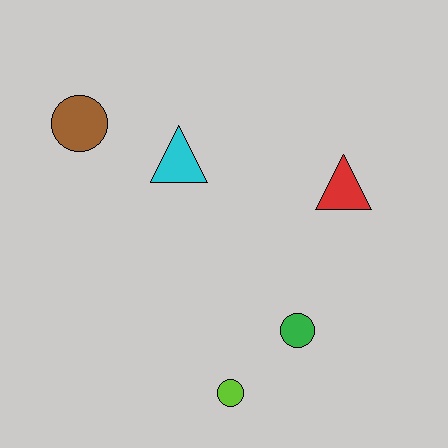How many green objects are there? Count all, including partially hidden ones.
There is 1 green object.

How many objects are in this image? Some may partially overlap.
There are 5 objects.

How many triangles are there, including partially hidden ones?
There are 2 triangles.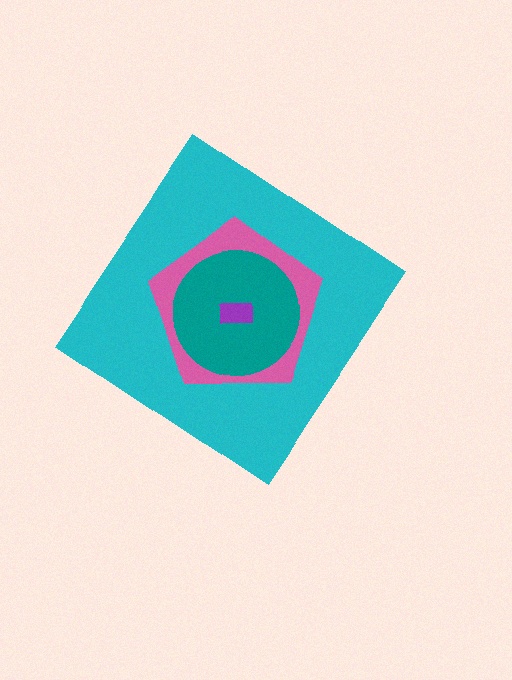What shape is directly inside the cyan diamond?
The pink pentagon.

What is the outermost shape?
The cyan diamond.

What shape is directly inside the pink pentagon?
The teal circle.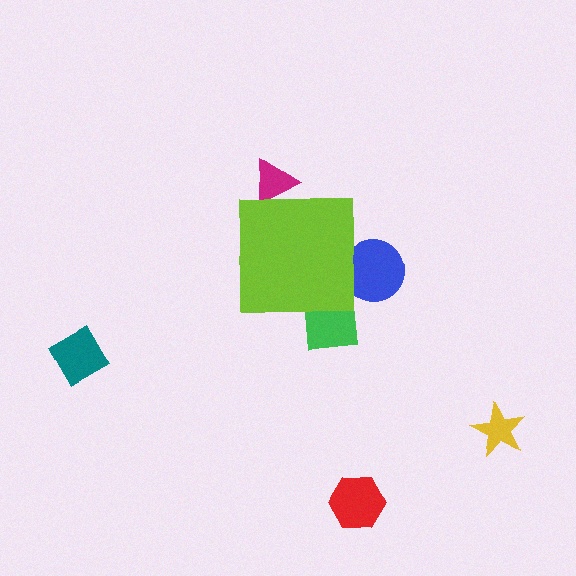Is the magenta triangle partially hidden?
Yes, the magenta triangle is partially hidden behind the lime square.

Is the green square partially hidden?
Yes, the green square is partially hidden behind the lime square.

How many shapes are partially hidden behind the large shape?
3 shapes are partially hidden.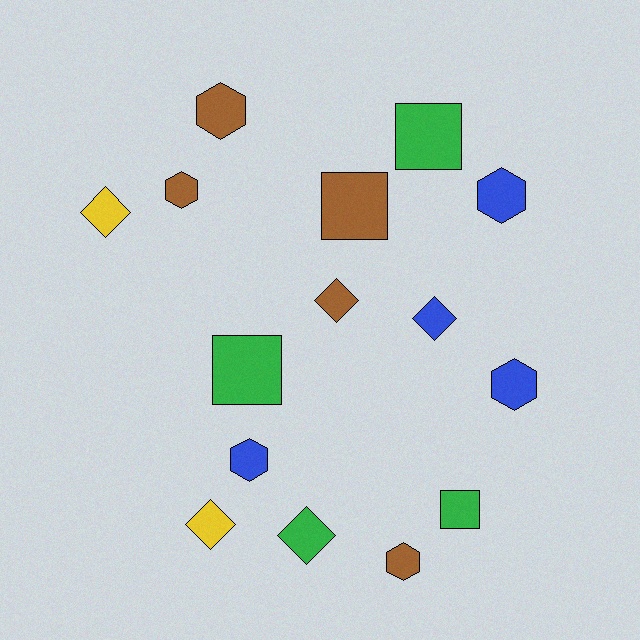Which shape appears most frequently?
Hexagon, with 6 objects.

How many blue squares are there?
There are no blue squares.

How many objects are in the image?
There are 15 objects.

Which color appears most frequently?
Brown, with 5 objects.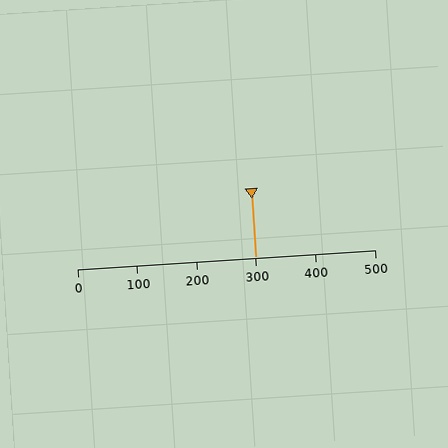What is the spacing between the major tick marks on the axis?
The major ticks are spaced 100 apart.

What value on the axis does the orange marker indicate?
The marker indicates approximately 300.